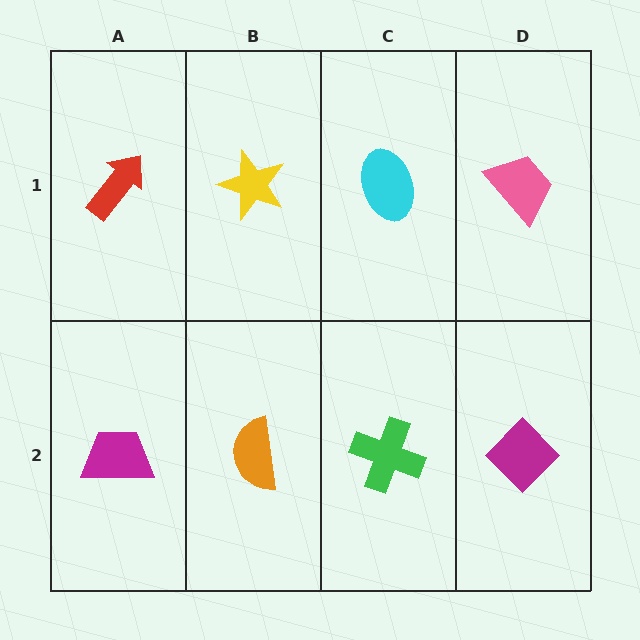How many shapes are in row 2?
4 shapes.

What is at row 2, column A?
A magenta trapezoid.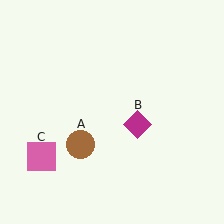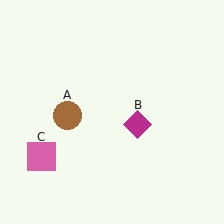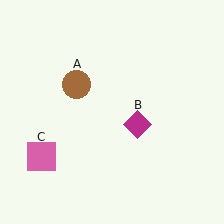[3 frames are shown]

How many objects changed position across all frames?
1 object changed position: brown circle (object A).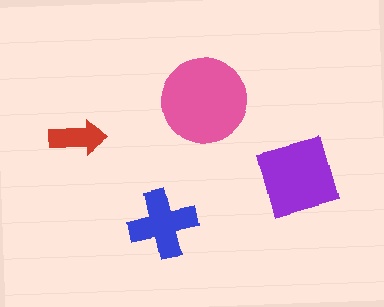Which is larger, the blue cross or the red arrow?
The blue cross.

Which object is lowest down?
The blue cross is bottommost.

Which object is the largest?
The pink circle.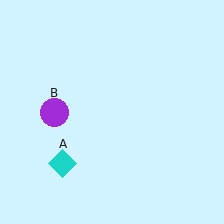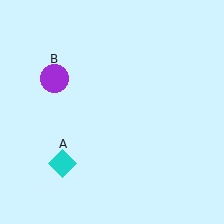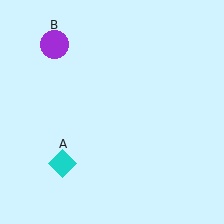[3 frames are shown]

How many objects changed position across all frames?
1 object changed position: purple circle (object B).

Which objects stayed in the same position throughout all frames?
Cyan diamond (object A) remained stationary.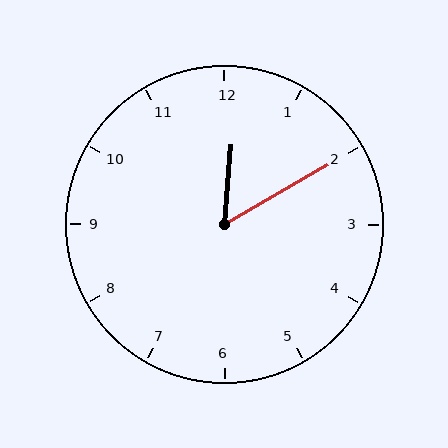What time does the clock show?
12:10.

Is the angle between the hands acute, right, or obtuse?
It is acute.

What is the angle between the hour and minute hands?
Approximately 55 degrees.